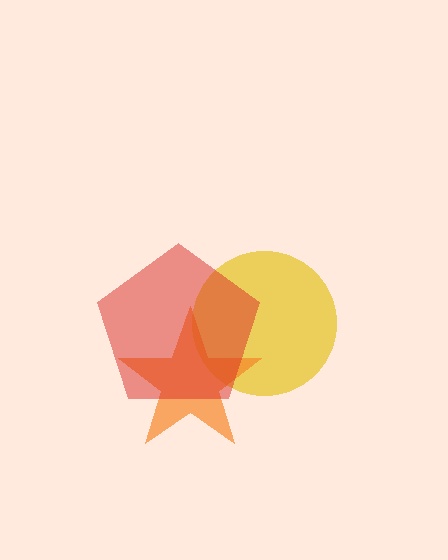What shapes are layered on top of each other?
The layered shapes are: a yellow circle, an orange star, a red pentagon.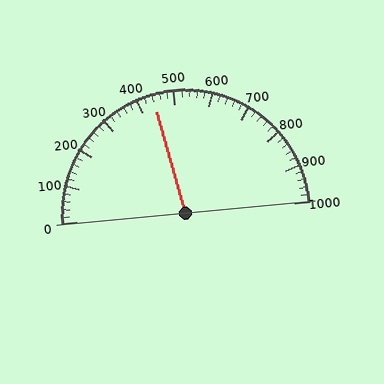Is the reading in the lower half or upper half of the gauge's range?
The reading is in the lower half of the range (0 to 1000).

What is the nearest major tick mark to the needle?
The nearest major tick mark is 400.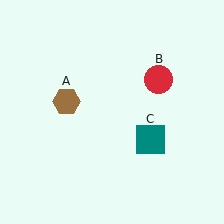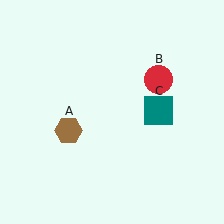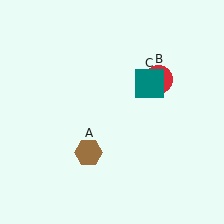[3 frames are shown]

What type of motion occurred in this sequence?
The brown hexagon (object A), teal square (object C) rotated counterclockwise around the center of the scene.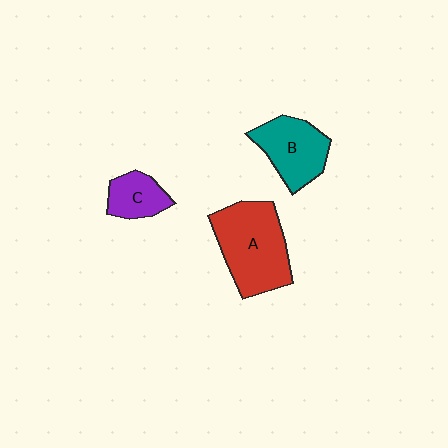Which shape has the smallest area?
Shape C (purple).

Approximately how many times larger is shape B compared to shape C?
Approximately 1.6 times.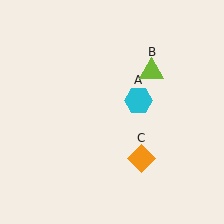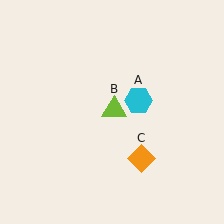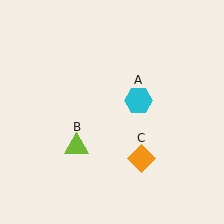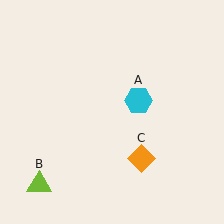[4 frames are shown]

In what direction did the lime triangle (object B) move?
The lime triangle (object B) moved down and to the left.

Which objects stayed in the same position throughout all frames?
Cyan hexagon (object A) and orange diamond (object C) remained stationary.